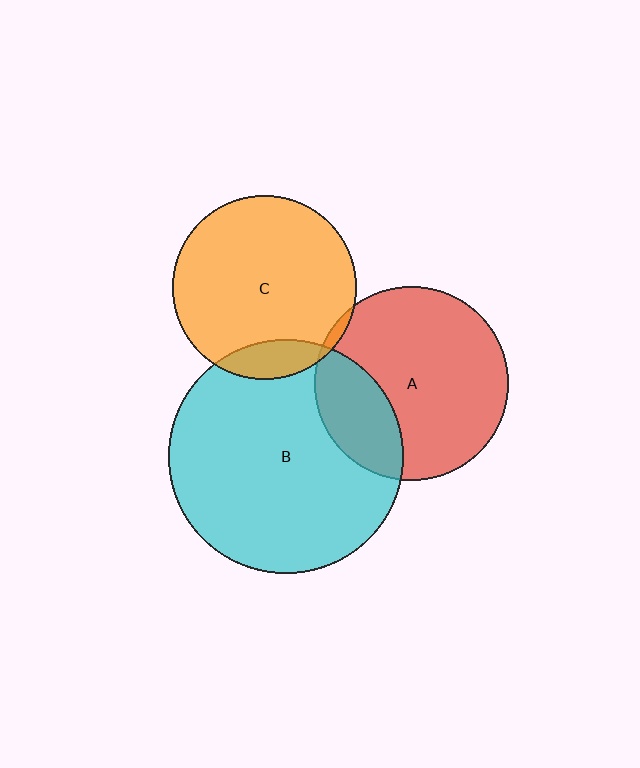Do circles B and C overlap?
Yes.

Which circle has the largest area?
Circle B (cyan).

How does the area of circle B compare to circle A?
Approximately 1.5 times.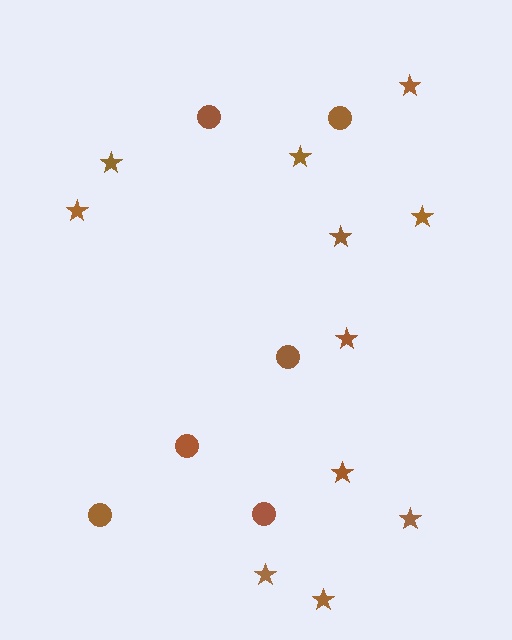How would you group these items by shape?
There are 2 groups: one group of circles (6) and one group of stars (11).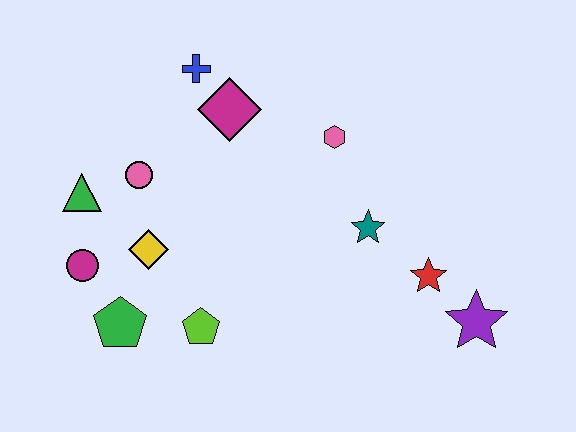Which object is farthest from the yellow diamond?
The purple star is farthest from the yellow diamond.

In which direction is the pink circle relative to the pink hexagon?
The pink circle is to the left of the pink hexagon.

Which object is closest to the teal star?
The red star is closest to the teal star.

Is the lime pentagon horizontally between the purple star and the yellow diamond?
Yes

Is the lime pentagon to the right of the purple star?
No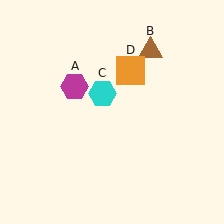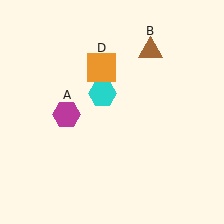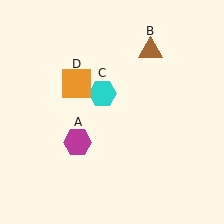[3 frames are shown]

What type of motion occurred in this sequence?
The magenta hexagon (object A), orange square (object D) rotated counterclockwise around the center of the scene.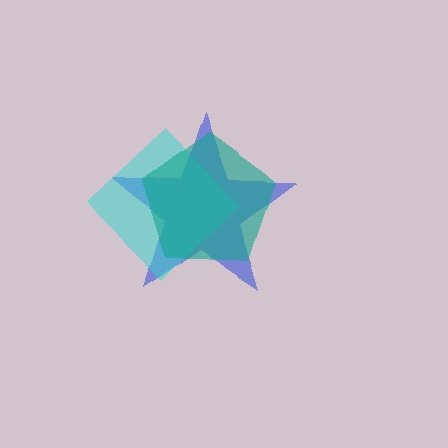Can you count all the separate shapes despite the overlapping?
Yes, there are 3 separate shapes.